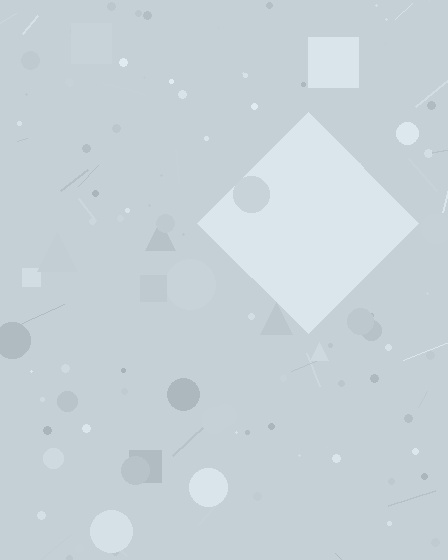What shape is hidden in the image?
A diamond is hidden in the image.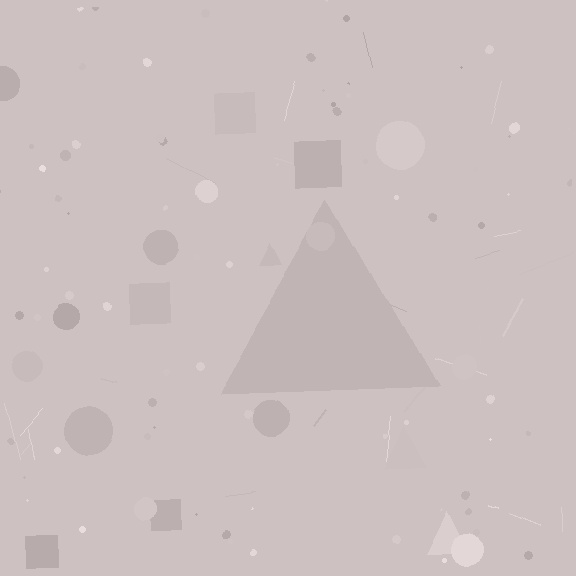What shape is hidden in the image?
A triangle is hidden in the image.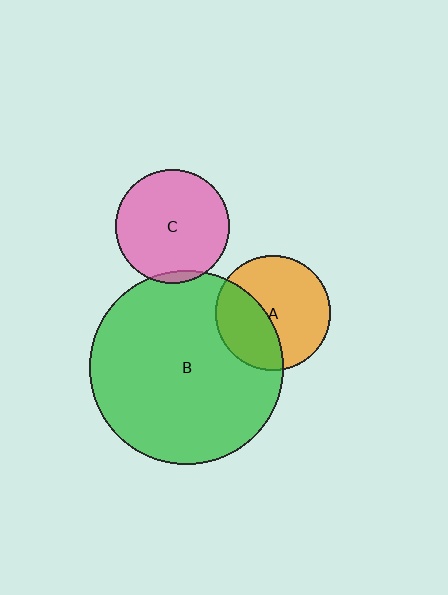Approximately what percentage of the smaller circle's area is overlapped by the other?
Approximately 5%.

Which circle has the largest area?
Circle B (green).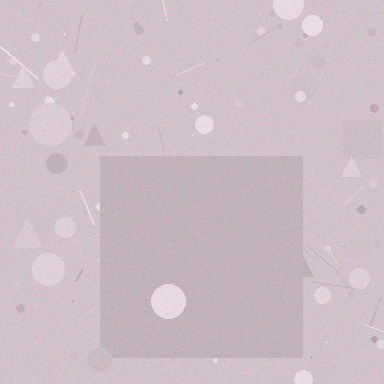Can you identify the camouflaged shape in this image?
The camouflaged shape is a square.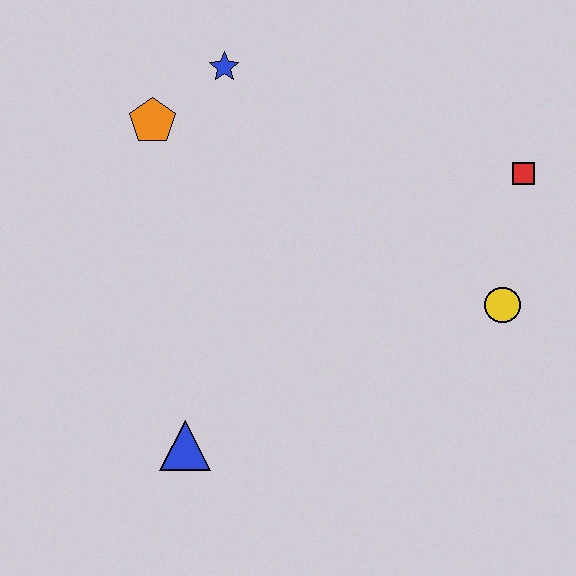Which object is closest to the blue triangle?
The orange pentagon is closest to the blue triangle.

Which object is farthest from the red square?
The blue triangle is farthest from the red square.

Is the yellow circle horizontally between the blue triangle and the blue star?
No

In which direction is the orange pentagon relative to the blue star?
The orange pentagon is to the left of the blue star.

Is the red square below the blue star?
Yes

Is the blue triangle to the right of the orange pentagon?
Yes